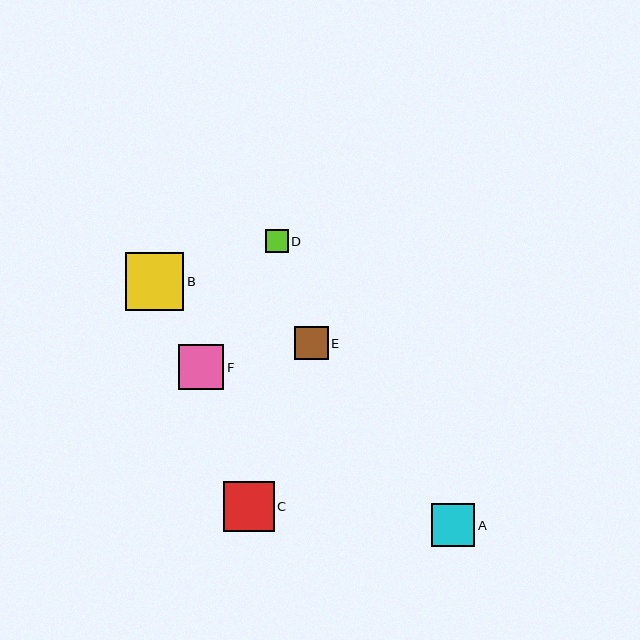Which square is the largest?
Square B is the largest with a size of approximately 58 pixels.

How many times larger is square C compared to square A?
Square C is approximately 1.2 times the size of square A.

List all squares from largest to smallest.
From largest to smallest: B, C, F, A, E, D.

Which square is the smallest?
Square D is the smallest with a size of approximately 23 pixels.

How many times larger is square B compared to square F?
Square B is approximately 1.3 times the size of square F.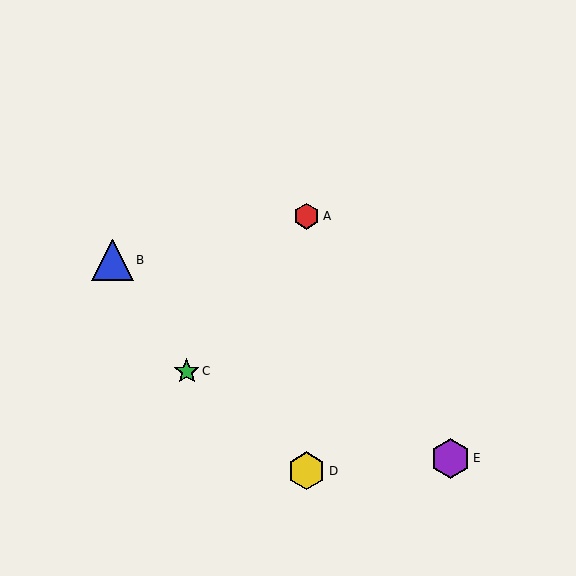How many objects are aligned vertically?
2 objects (A, D) are aligned vertically.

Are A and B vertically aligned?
No, A is at x≈307 and B is at x≈112.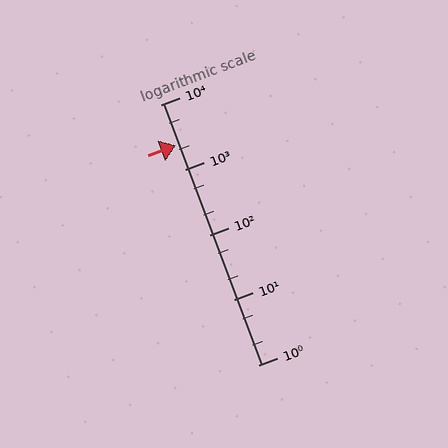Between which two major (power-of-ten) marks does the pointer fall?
The pointer is between 1000 and 10000.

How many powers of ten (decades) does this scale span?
The scale spans 4 decades, from 1 to 10000.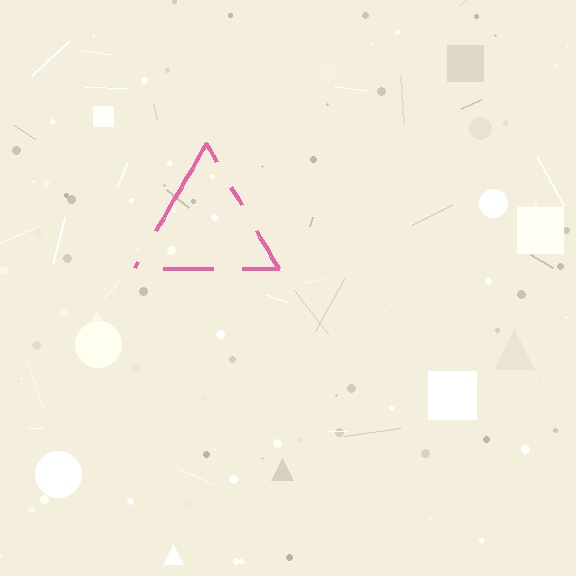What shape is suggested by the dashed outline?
The dashed outline suggests a triangle.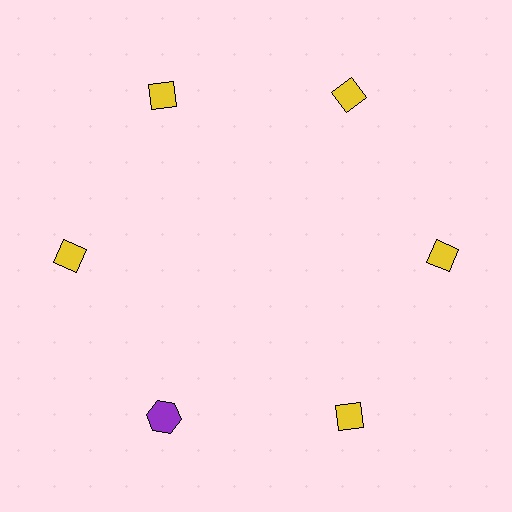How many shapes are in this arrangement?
There are 6 shapes arranged in a ring pattern.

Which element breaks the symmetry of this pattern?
The purple hexagon at roughly the 7 o'clock position breaks the symmetry. All other shapes are yellow diamonds.